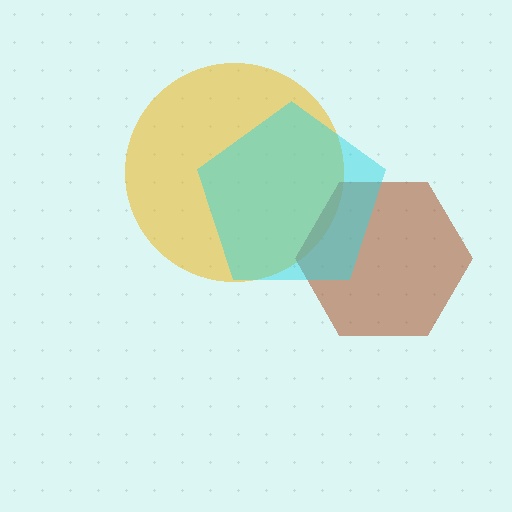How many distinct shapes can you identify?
There are 3 distinct shapes: a yellow circle, a brown hexagon, a cyan pentagon.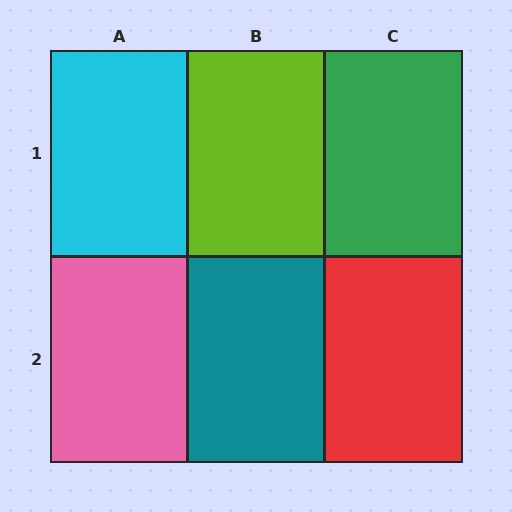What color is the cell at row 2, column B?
Teal.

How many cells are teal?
1 cell is teal.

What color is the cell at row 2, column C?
Red.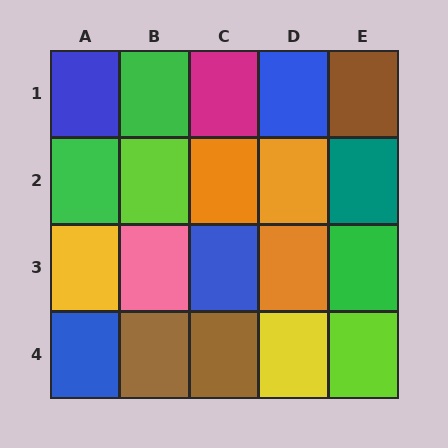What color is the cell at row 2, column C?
Orange.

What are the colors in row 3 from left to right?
Yellow, pink, blue, orange, green.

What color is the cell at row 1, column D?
Blue.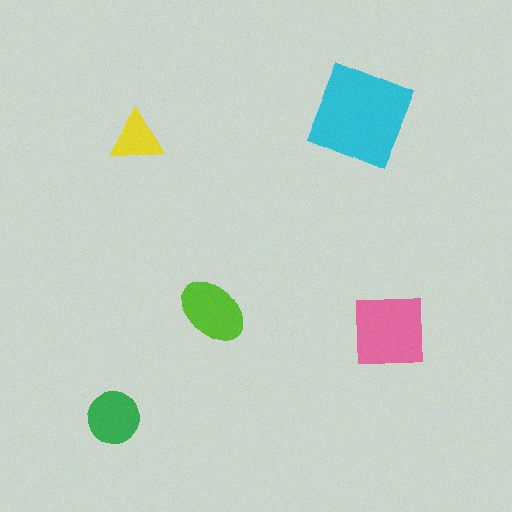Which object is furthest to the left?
The green circle is leftmost.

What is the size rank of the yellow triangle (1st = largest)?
5th.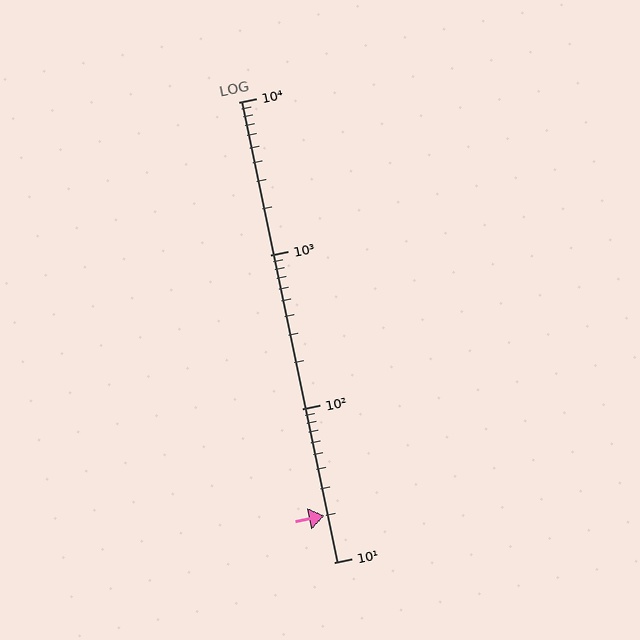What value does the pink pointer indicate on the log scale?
The pointer indicates approximately 20.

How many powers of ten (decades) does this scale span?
The scale spans 3 decades, from 10 to 10000.